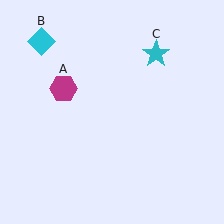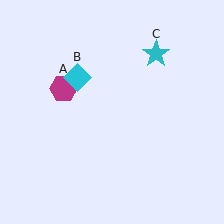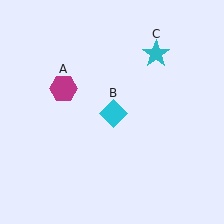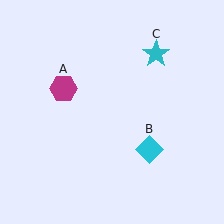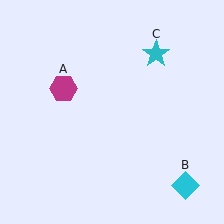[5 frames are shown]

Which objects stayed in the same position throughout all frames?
Magenta hexagon (object A) and cyan star (object C) remained stationary.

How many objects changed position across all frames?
1 object changed position: cyan diamond (object B).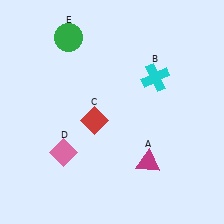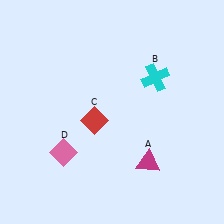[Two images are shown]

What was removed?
The green circle (E) was removed in Image 2.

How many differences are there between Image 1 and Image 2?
There is 1 difference between the two images.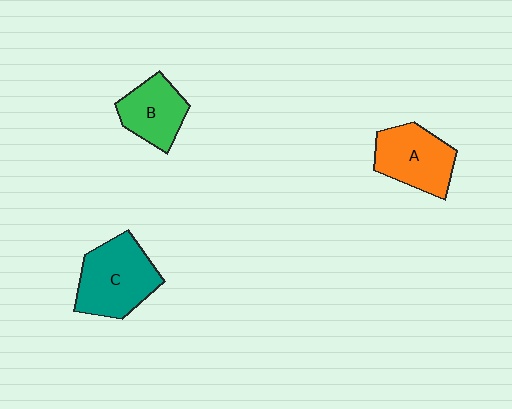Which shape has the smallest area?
Shape B (green).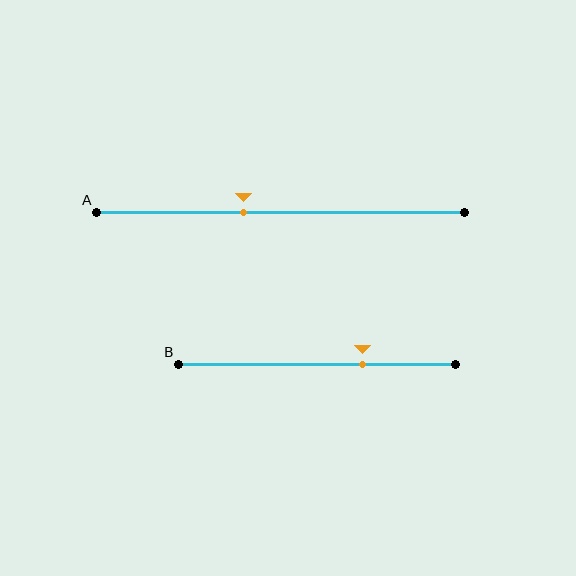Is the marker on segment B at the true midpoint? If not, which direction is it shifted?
No, the marker on segment B is shifted to the right by about 17% of the segment length.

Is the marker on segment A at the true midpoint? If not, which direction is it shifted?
No, the marker on segment A is shifted to the left by about 10% of the segment length.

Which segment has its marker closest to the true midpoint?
Segment A has its marker closest to the true midpoint.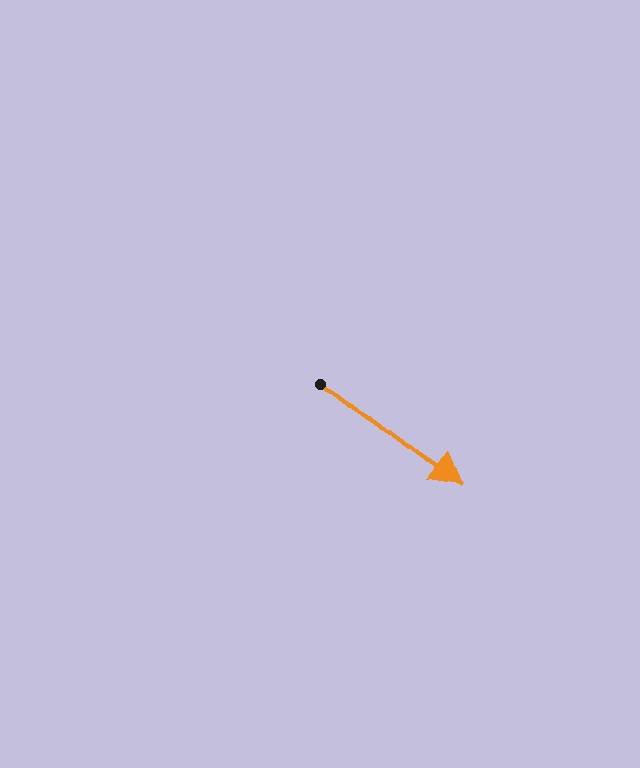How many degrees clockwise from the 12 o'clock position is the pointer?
Approximately 128 degrees.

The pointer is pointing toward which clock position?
Roughly 4 o'clock.